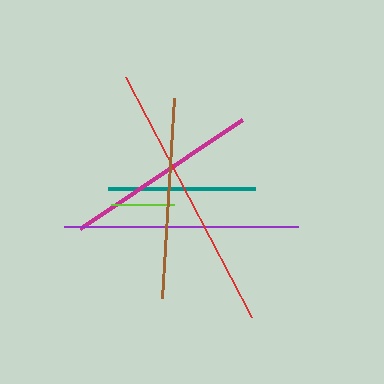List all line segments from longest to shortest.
From longest to shortest: red, purple, brown, magenta, teal, lime.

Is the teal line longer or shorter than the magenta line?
The magenta line is longer than the teal line.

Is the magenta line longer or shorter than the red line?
The red line is longer than the magenta line.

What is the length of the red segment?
The red segment is approximately 271 pixels long.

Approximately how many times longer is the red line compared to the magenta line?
The red line is approximately 1.4 times the length of the magenta line.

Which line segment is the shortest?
The lime line is the shortest at approximately 63 pixels.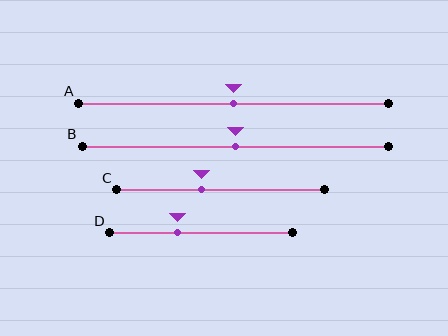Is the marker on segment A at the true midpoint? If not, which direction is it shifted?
Yes, the marker on segment A is at the true midpoint.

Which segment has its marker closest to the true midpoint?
Segment A has its marker closest to the true midpoint.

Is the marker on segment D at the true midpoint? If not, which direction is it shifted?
No, the marker on segment D is shifted to the left by about 13% of the segment length.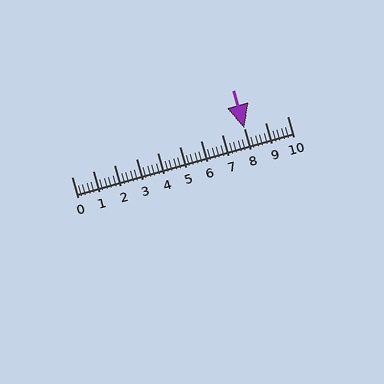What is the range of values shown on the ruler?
The ruler shows values from 0 to 10.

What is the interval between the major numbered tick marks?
The major tick marks are spaced 1 units apart.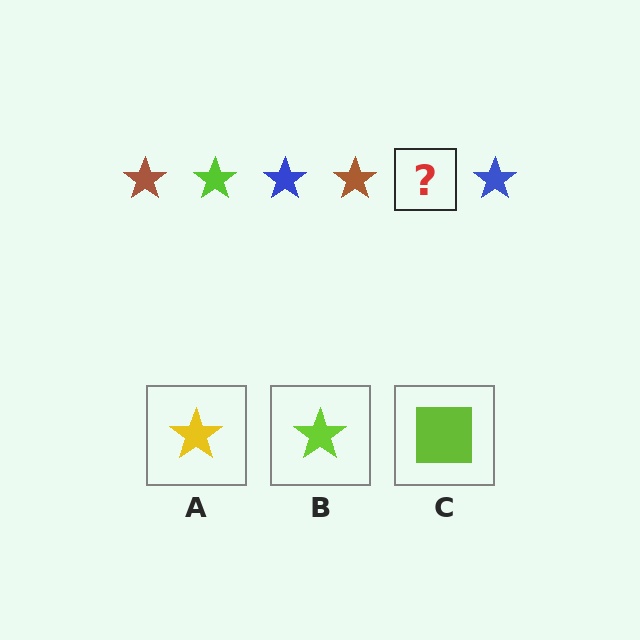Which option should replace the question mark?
Option B.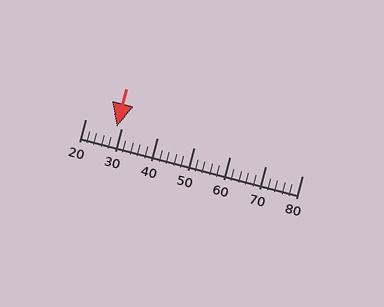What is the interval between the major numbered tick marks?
The major tick marks are spaced 10 units apart.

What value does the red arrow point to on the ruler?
The red arrow points to approximately 29.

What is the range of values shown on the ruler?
The ruler shows values from 20 to 80.